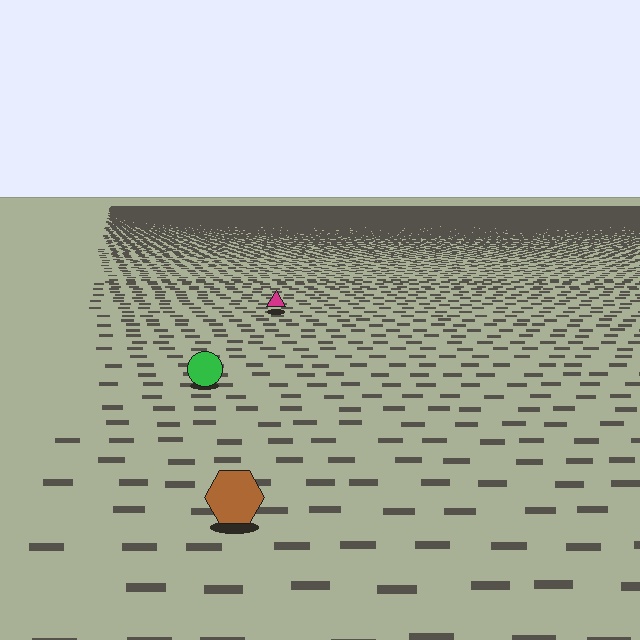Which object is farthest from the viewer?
The magenta triangle is farthest from the viewer. It appears smaller and the ground texture around it is denser.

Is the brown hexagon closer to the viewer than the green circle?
Yes. The brown hexagon is closer — you can tell from the texture gradient: the ground texture is coarser near it.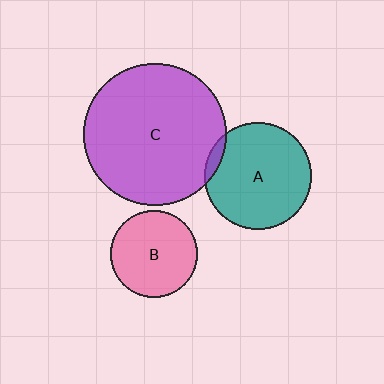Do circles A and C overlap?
Yes.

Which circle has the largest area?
Circle C (purple).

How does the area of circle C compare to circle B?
Approximately 2.7 times.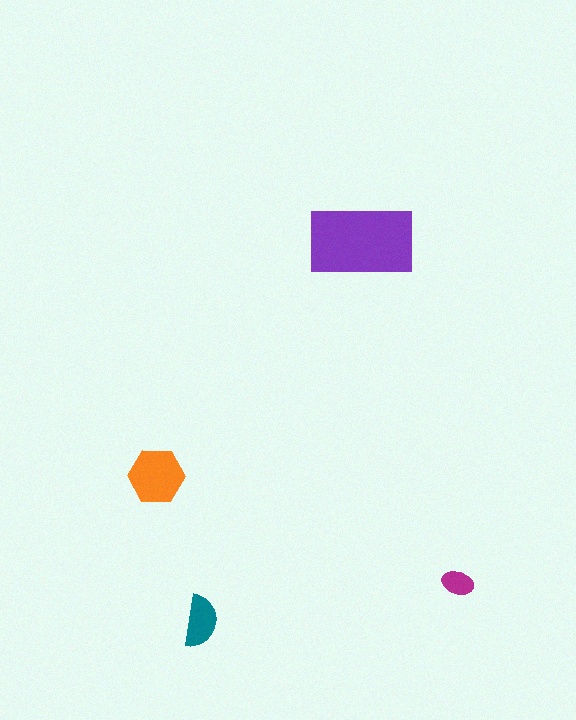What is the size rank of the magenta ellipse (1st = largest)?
4th.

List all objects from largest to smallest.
The purple rectangle, the orange hexagon, the teal semicircle, the magenta ellipse.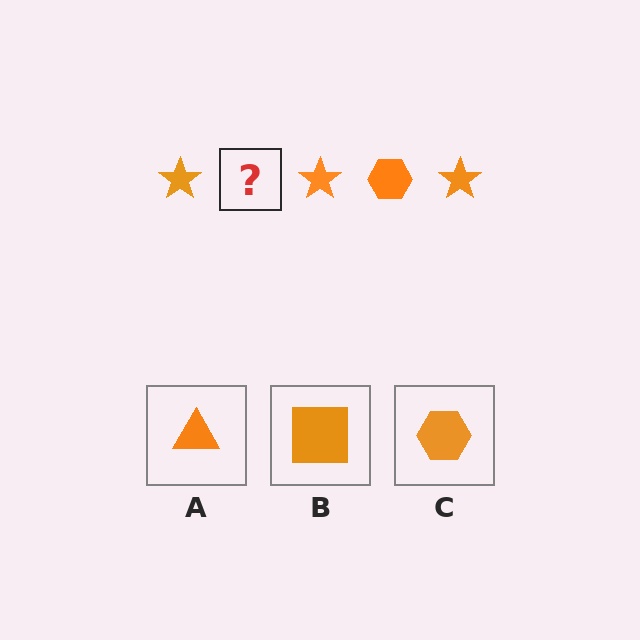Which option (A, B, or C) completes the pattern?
C.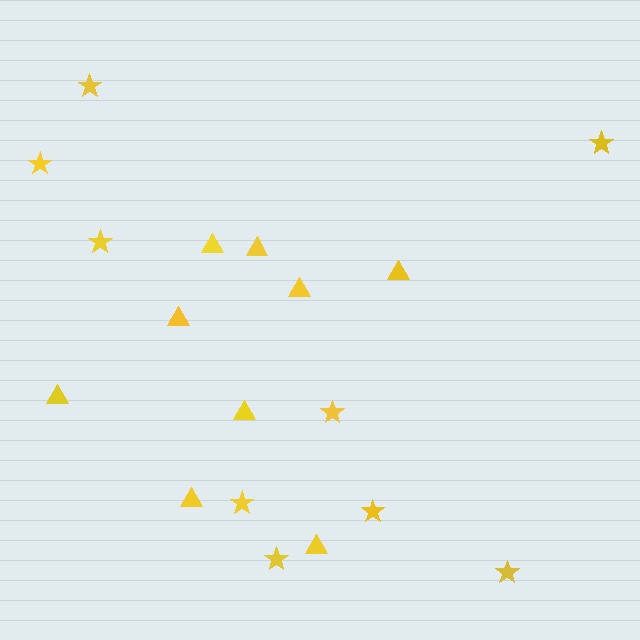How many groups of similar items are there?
There are 2 groups: one group of triangles (9) and one group of stars (9).